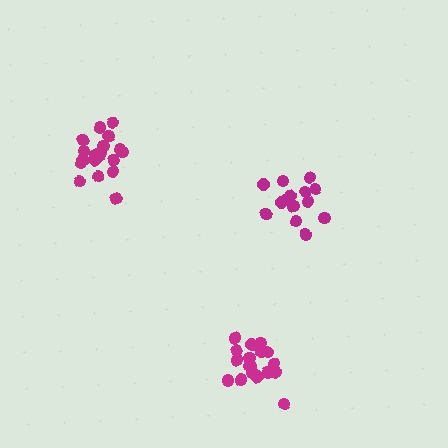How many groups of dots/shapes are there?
There are 3 groups.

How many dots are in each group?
Group 1: 19 dots, Group 2: 20 dots, Group 3: 14 dots (53 total).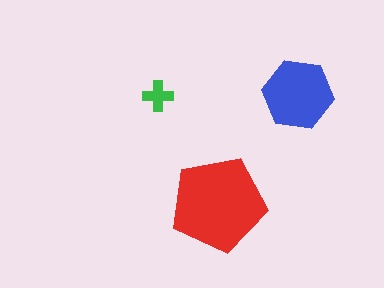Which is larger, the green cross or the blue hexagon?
The blue hexagon.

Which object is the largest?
The red pentagon.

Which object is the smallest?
The green cross.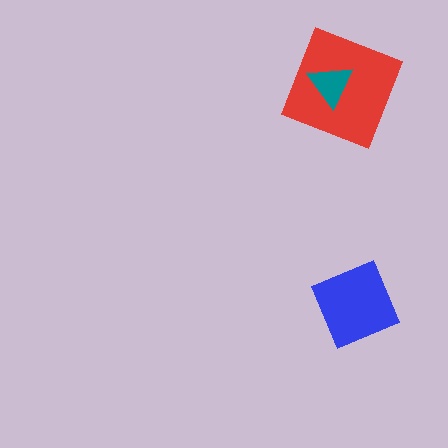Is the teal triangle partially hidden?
No, no other shape covers it.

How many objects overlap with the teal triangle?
1 object overlaps with the teal triangle.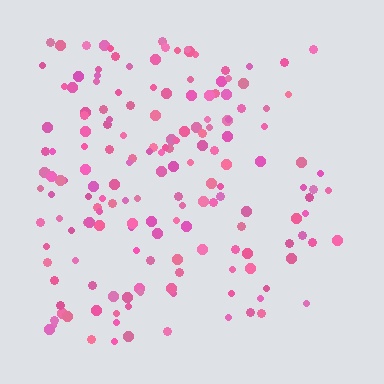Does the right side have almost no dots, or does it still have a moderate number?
Still a moderate number, just noticeably fewer than the left.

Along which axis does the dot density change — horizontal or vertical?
Horizontal.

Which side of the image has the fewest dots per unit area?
The right.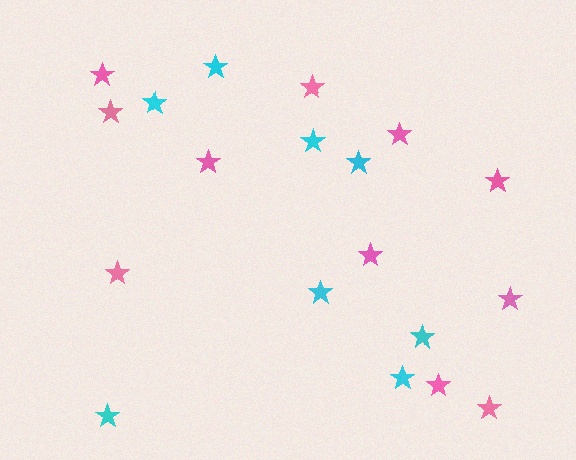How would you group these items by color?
There are 2 groups: one group of pink stars (11) and one group of cyan stars (8).